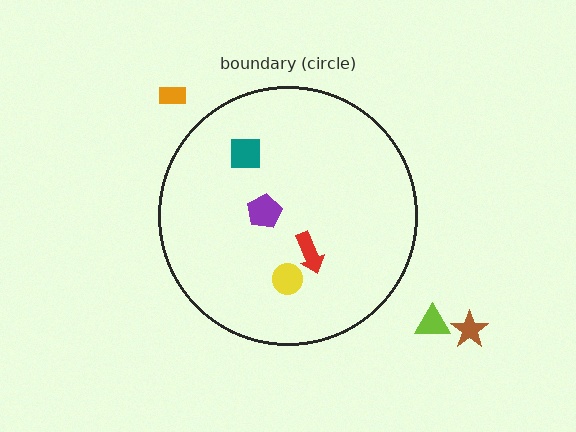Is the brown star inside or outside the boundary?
Outside.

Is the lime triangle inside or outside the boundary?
Outside.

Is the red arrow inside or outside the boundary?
Inside.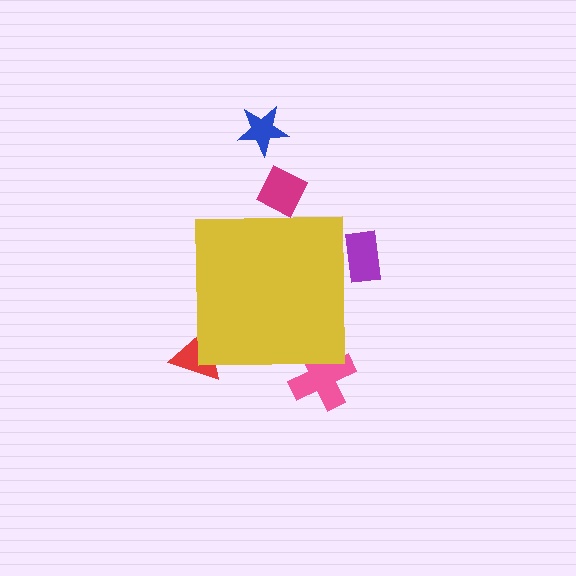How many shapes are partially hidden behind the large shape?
4 shapes are partially hidden.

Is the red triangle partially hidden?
Yes, the red triangle is partially hidden behind the yellow square.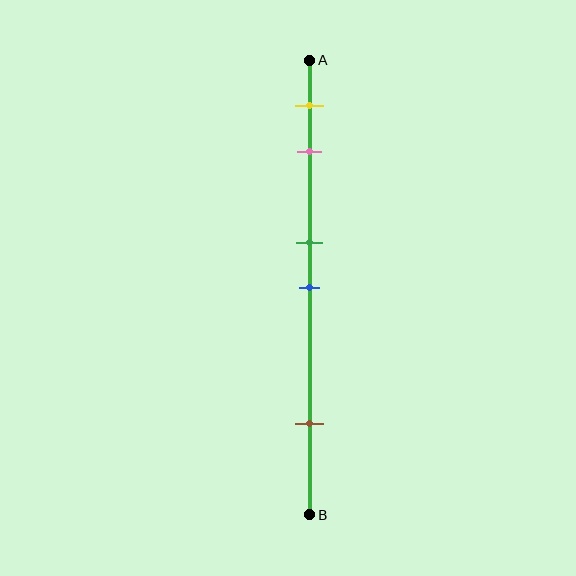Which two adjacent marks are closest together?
The green and blue marks are the closest adjacent pair.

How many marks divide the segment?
There are 5 marks dividing the segment.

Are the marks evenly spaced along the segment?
No, the marks are not evenly spaced.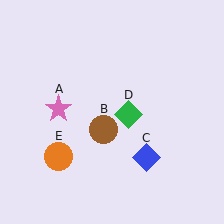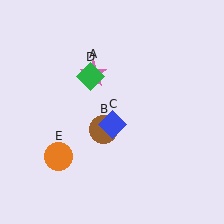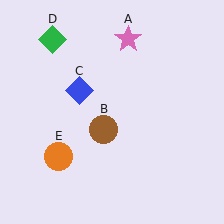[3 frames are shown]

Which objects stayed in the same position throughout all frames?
Brown circle (object B) and orange circle (object E) remained stationary.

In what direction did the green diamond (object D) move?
The green diamond (object D) moved up and to the left.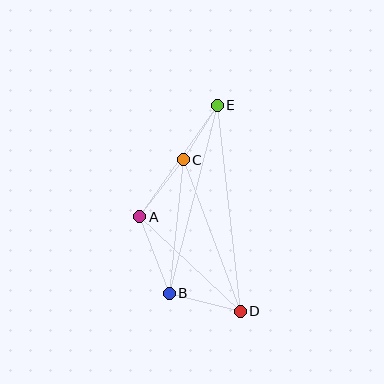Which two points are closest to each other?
Points C and E are closest to each other.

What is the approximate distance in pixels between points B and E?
The distance between B and E is approximately 194 pixels.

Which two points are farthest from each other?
Points D and E are farthest from each other.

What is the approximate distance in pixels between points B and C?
The distance between B and C is approximately 134 pixels.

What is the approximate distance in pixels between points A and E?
The distance between A and E is approximately 136 pixels.